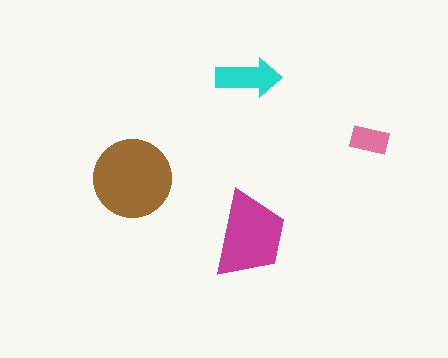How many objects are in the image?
There are 4 objects in the image.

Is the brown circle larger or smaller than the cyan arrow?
Larger.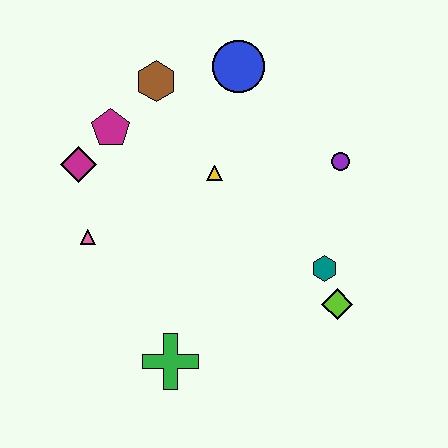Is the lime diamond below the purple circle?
Yes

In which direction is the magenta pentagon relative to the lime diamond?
The magenta pentagon is to the left of the lime diamond.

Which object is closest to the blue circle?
The brown hexagon is closest to the blue circle.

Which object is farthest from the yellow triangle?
The green cross is farthest from the yellow triangle.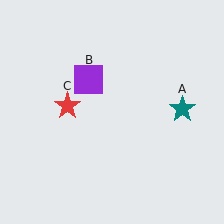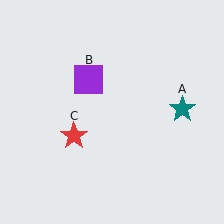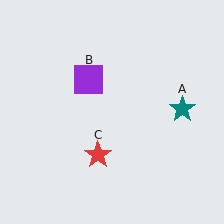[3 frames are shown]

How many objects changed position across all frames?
1 object changed position: red star (object C).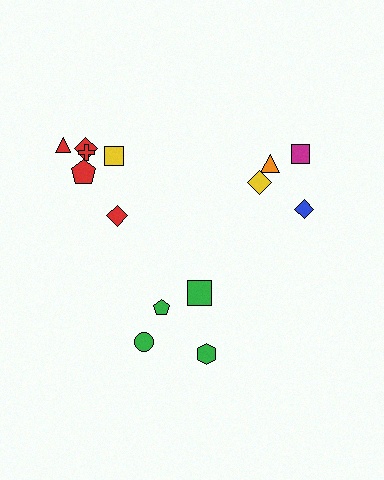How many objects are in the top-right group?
There are 4 objects.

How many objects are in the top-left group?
There are 6 objects.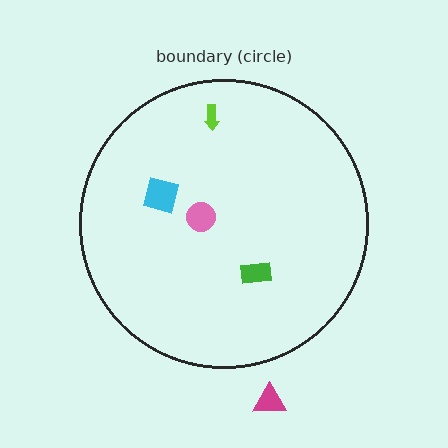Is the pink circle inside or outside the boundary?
Inside.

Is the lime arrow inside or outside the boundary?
Inside.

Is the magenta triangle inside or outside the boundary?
Outside.